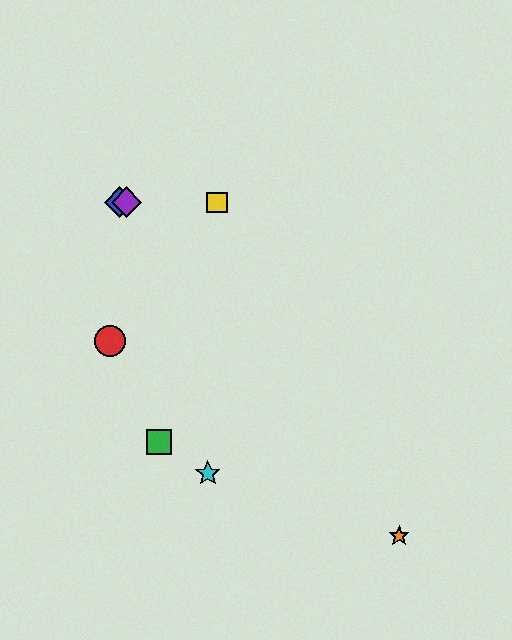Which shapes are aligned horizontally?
The blue diamond, the yellow square, the purple diamond are aligned horizontally.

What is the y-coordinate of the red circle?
The red circle is at y≈341.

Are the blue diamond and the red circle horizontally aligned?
No, the blue diamond is at y≈202 and the red circle is at y≈341.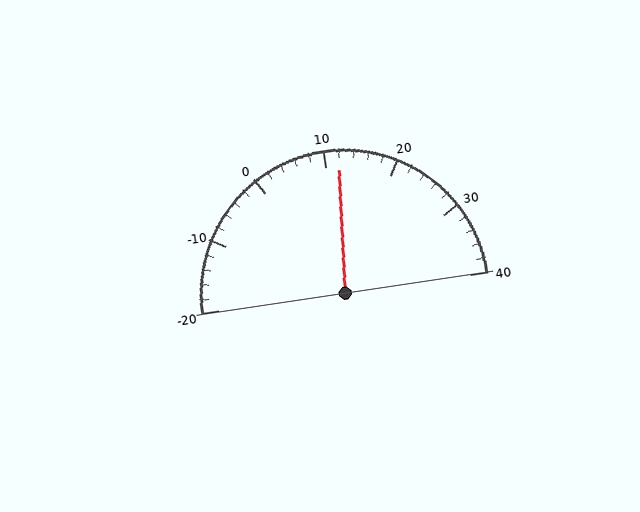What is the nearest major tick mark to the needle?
The nearest major tick mark is 10.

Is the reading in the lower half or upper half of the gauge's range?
The reading is in the upper half of the range (-20 to 40).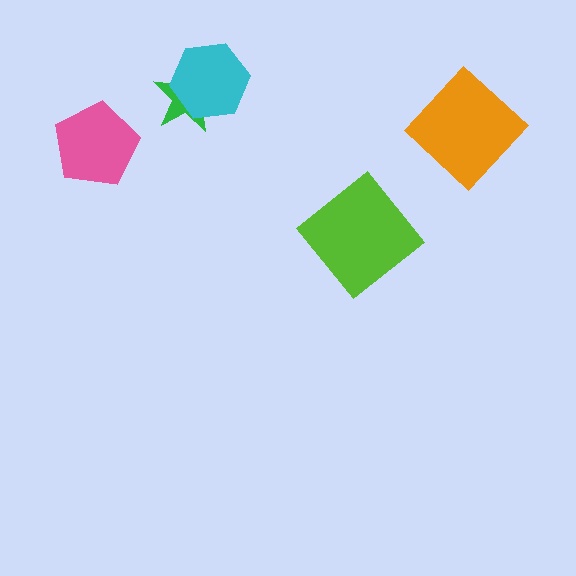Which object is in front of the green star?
The cyan hexagon is in front of the green star.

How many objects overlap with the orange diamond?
0 objects overlap with the orange diamond.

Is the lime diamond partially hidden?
No, no other shape covers it.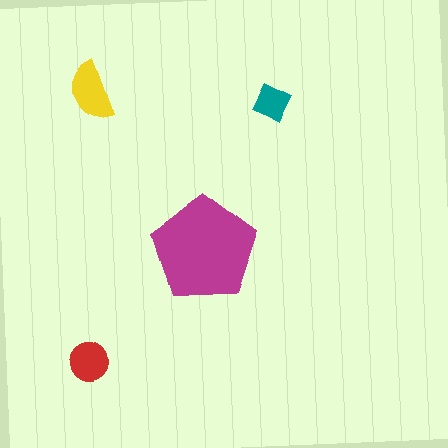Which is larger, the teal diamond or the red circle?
The red circle.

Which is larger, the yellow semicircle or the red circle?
The yellow semicircle.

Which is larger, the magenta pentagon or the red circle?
The magenta pentagon.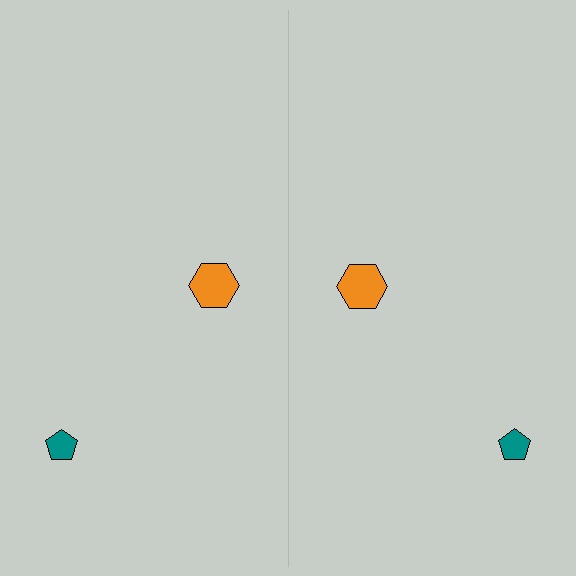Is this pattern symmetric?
Yes, this pattern has bilateral (reflection) symmetry.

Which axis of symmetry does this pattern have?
The pattern has a vertical axis of symmetry running through the center of the image.